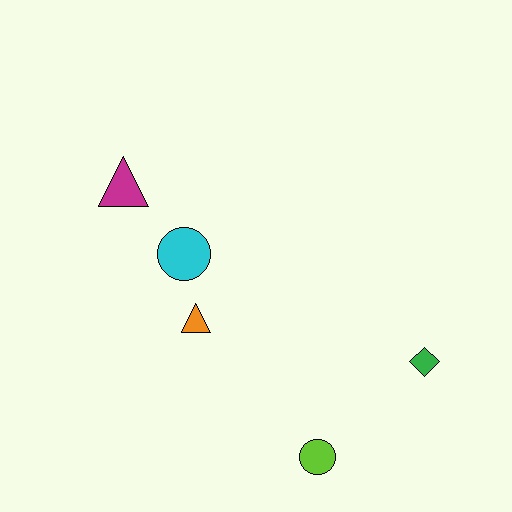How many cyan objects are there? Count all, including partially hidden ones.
There is 1 cyan object.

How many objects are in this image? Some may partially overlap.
There are 5 objects.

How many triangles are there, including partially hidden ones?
There are 2 triangles.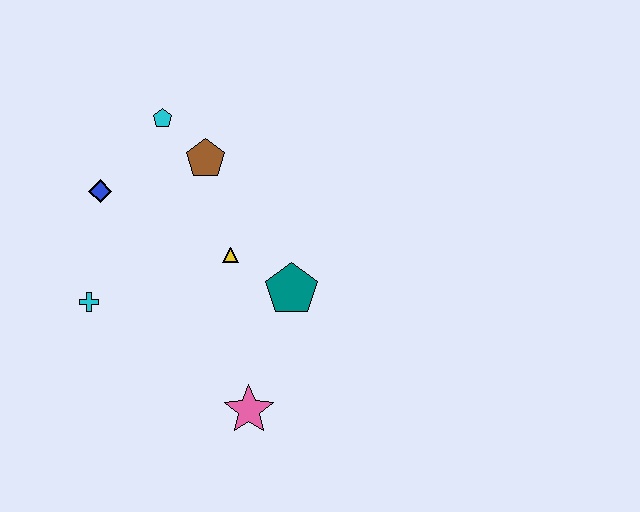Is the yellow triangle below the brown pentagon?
Yes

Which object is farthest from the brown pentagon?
The pink star is farthest from the brown pentagon.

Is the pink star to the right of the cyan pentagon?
Yes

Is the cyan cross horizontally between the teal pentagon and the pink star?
No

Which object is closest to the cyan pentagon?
The brown pentagon is closest to the cyan pentagon.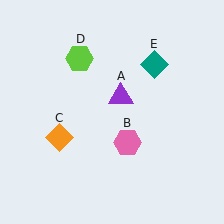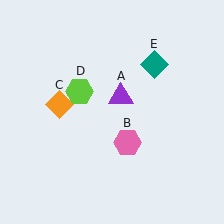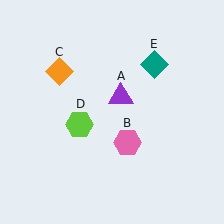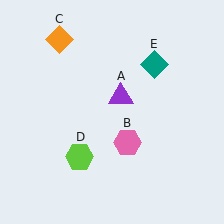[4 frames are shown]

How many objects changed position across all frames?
2 objects changed position: orange diamond (object C), lime hexagon (object D).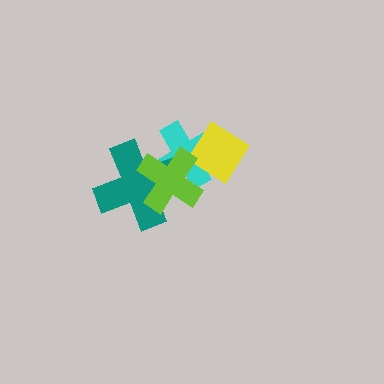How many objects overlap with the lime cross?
3 objects overlap with the lime cross.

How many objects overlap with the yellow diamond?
2 objects overlap with the yellow diamond.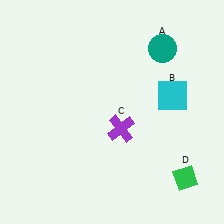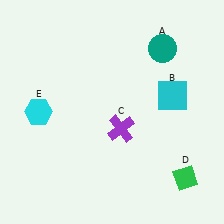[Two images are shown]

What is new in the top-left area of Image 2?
A cyan hexagon (E) was added in the top-left area of Image 2.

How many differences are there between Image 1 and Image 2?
There is 1 difference between the two images.